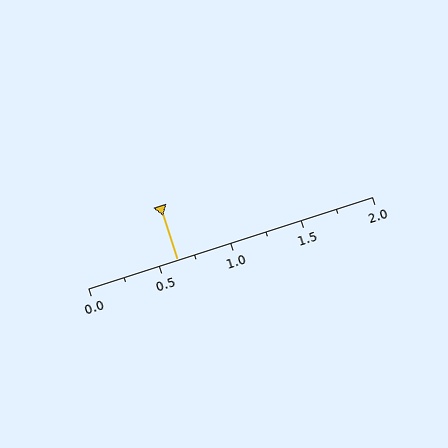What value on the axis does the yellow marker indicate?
The marker indicates approximately 0.62.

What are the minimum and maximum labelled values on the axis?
The axis runs from 0.0 to 2.0.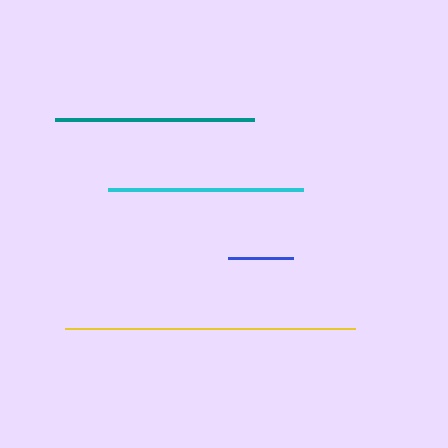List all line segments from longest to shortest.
From longest to shortest: yellow, teal, cyan, blue.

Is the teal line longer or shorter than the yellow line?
The yellow line is longer than the teal line.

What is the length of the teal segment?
The teal segment is approximately 199 pixels long.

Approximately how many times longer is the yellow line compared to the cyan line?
The yellow line is approximately 1.5 times the length of the cyan line.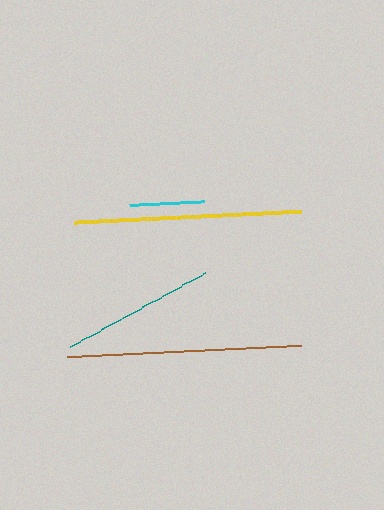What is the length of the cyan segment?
The cyan segment is approximately 75 pixels long.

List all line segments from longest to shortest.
From longest to shortest: brown, yellow, teal, cyan.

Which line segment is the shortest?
The cyan line is the shortest at approximately 75 pixels.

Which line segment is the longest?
The brown line is the longest at approximately 235 pixels.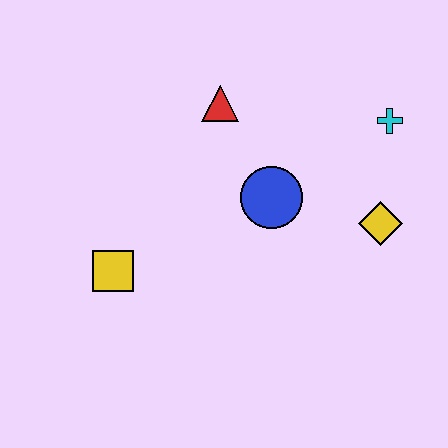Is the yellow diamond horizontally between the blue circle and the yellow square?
No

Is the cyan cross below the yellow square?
No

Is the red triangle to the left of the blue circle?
Yes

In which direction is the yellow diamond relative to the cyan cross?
The yellow diamond is below the cyan cross.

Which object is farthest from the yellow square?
The cyan cross is farthest from the yellow square.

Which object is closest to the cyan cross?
The yellow diamond is closest to the cyan cross.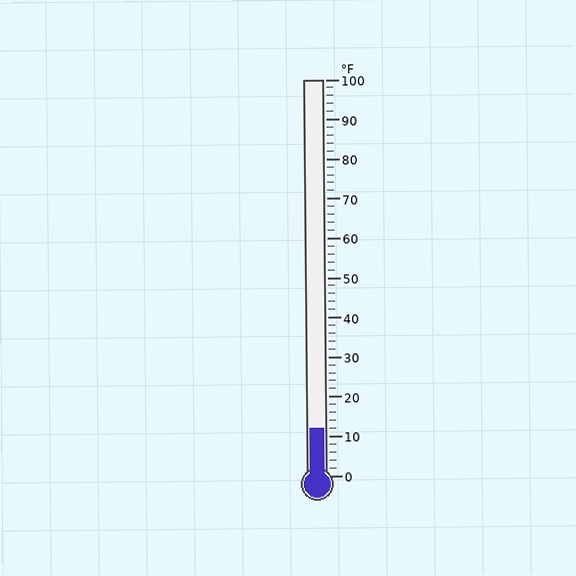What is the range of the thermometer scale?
The thermometer scale ranges from 0°F to 100°F.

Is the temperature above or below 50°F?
The temperature is below 50°F.